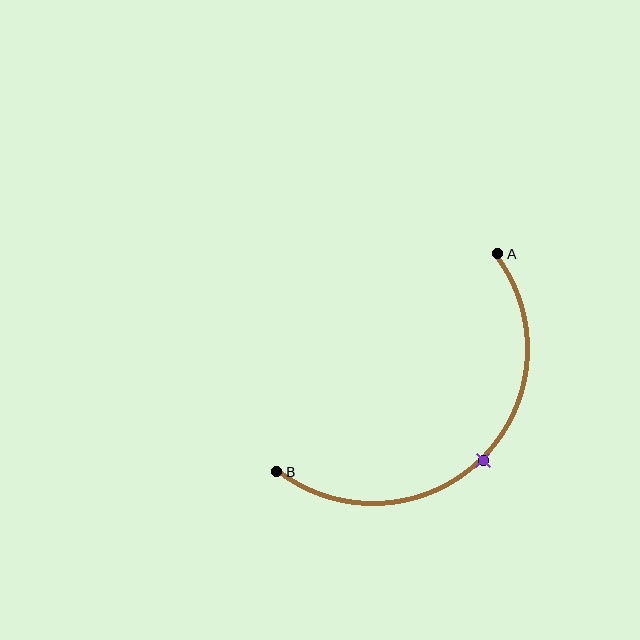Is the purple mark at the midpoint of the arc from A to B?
Yes. The purple mark lies on the arc at equal arc-length from both A and B — it is the arc midpoint.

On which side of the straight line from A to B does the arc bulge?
The arc bulges below and to the right of the straight line connecting A and B.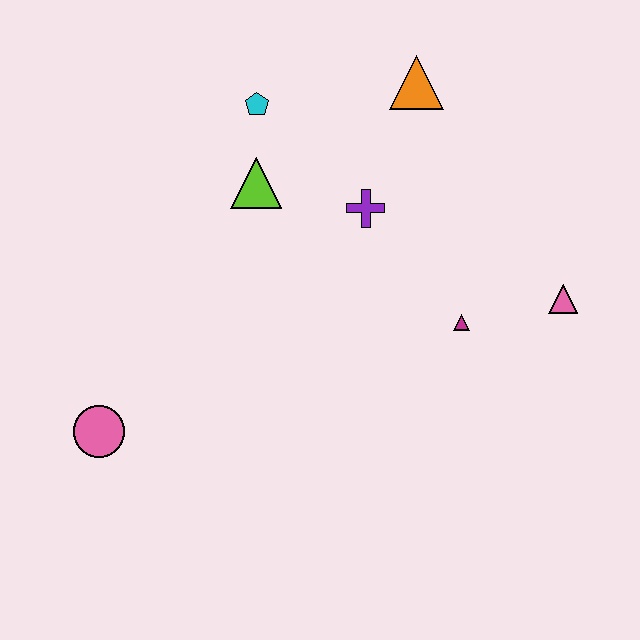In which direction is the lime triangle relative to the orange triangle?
The lime triangle is to the left of the orange triangle.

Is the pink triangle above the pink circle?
Yes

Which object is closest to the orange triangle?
The purple cross is closest to the orange triangle.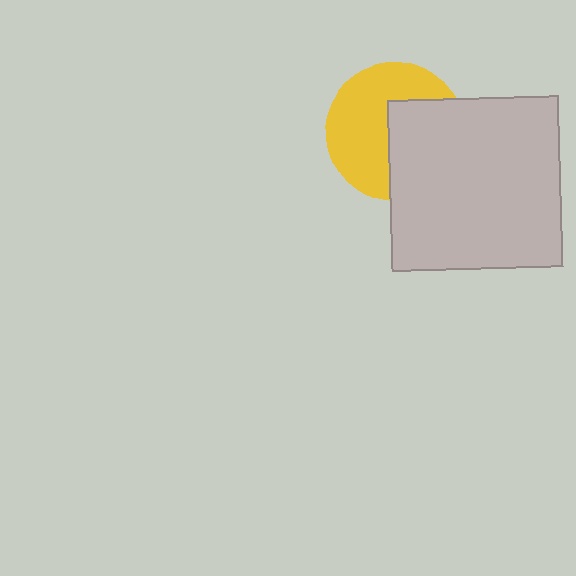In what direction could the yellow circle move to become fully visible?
The yellow circle could move left. That would shift it out from behind the light gray square entirely.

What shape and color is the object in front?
The object in front is a light gray square.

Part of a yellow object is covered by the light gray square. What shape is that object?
It is a circle.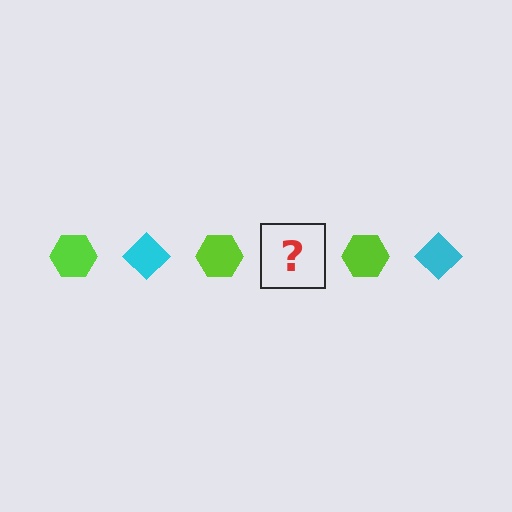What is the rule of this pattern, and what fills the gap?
The rule is that the pattern alternates between lime hexagon and cyan diamond. The gap should be filled with a cyan diamond.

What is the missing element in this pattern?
The missing element is a cyan diamond.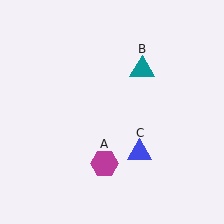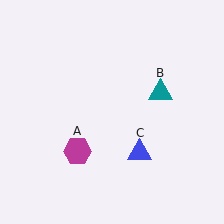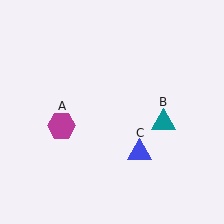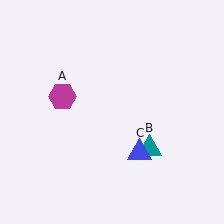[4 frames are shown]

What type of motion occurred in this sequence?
The magenta hexagon (object A), teal triangle (object B) rotated clockwise around the center of the scene.